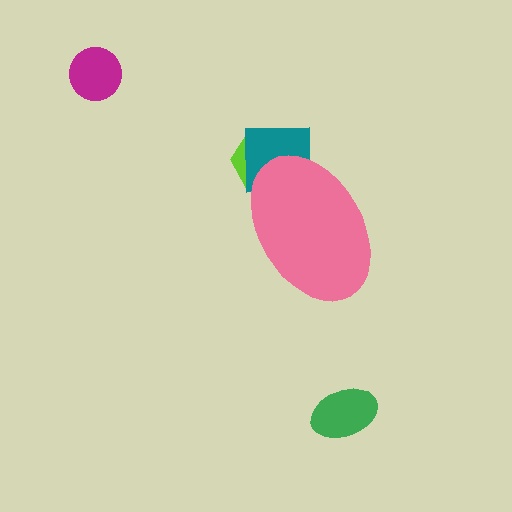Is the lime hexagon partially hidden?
Yes, the lime hexagon is partially hidden behind the pink ellipse.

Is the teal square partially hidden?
Yes, the teal square is partially hidden behind the pink ellipse.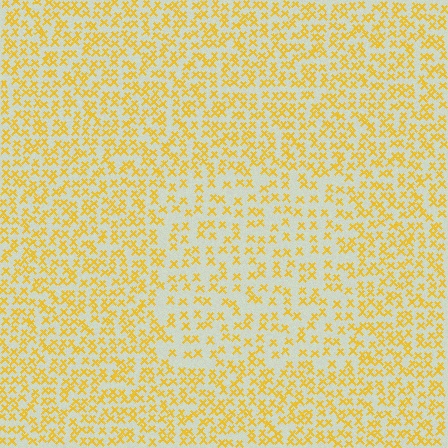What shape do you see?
I see a rectangle.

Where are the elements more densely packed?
The elements are more densely packed outside the rectangle boundary.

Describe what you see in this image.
The image contains small yellow elements arranged at two different densities. A rectangle-shaped region is visible where the elements are less densely packed than the surrounding area.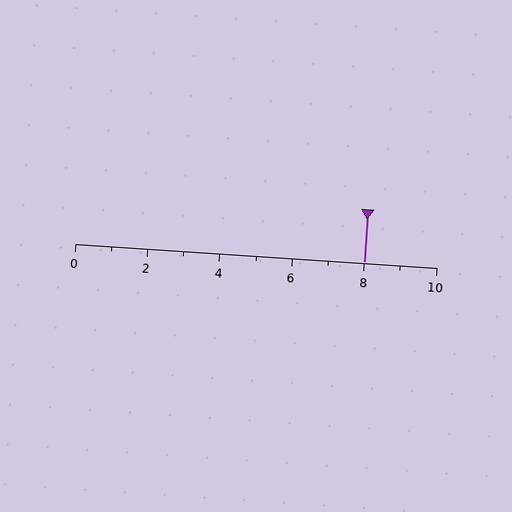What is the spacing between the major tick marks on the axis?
The major ticks are spaced 2 apart.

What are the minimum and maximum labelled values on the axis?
The axis runs from 0 to 10.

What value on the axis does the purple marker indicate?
The marker indicates approximately 8.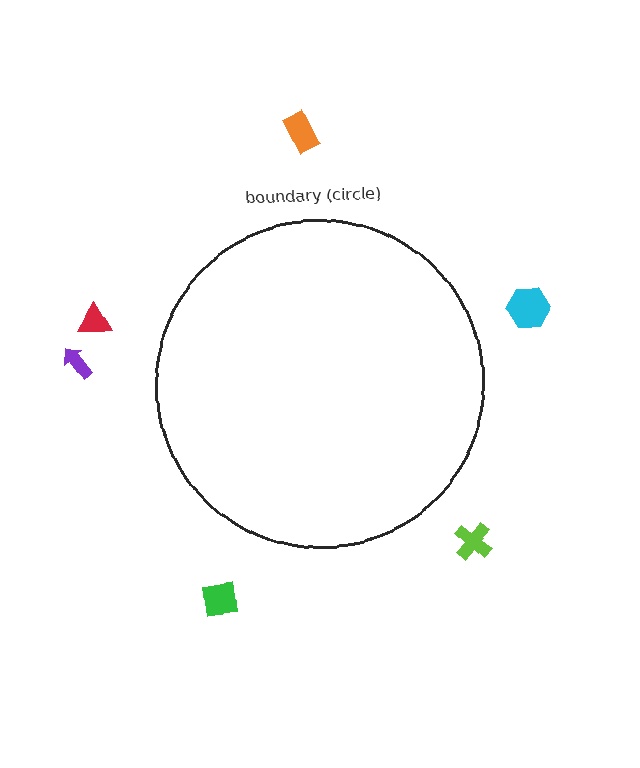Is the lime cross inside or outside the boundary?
Outside.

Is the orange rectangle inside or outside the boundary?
Outside.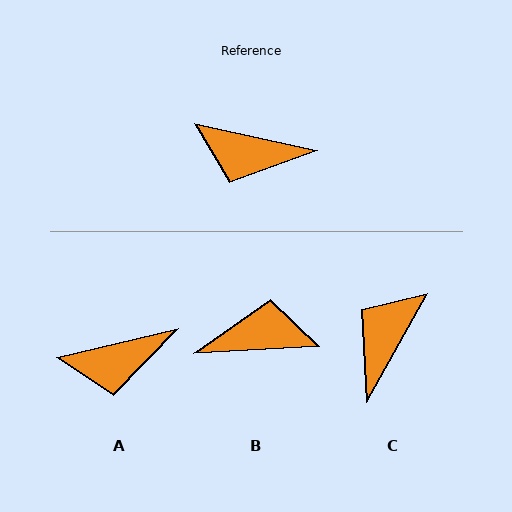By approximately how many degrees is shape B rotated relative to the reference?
Approximately 165 degrees clockwise.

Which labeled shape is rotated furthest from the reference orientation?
B, about 165 degrees away.